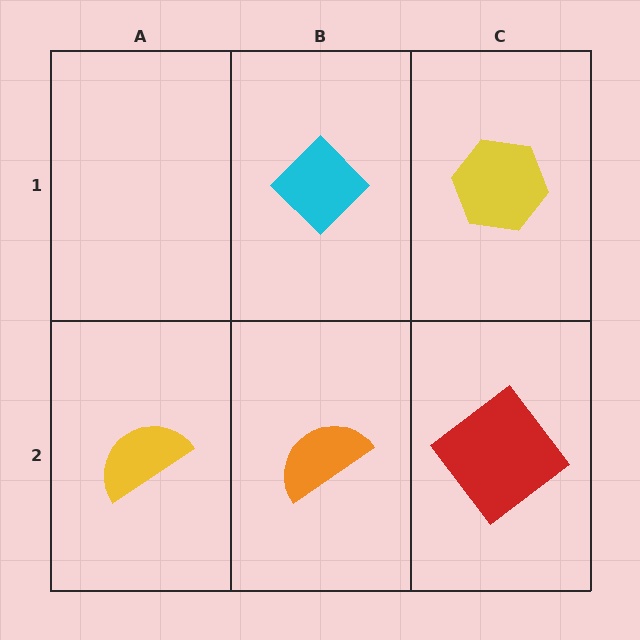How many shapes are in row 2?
3 shapes.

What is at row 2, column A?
A yellow semicircle.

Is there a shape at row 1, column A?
No, that cell is empty.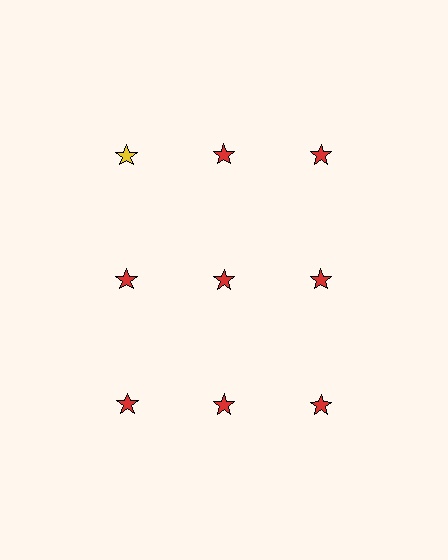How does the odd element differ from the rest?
It has a different color: yellow instead of red.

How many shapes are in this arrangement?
There are 9 shapes arranged in a grid pattern.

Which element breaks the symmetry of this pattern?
The yellow star in the top row, leftmost column breaks the symmetry. All other shapes are red stars.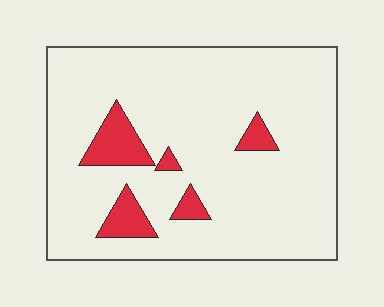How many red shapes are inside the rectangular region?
5.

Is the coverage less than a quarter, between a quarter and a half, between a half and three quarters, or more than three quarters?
Less than a quarter.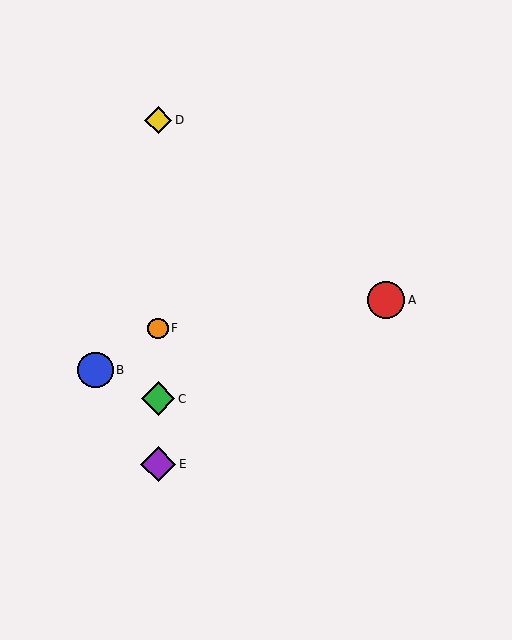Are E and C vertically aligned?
Yes, both are at x≈158.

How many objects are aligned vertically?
4 objects (C, D, E, F) are aligned vertically.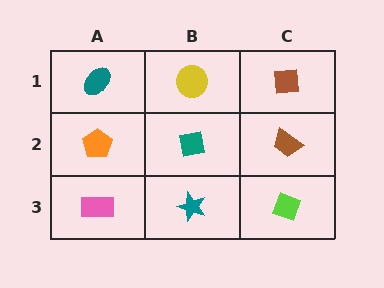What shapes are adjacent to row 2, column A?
A teal ellipse (row 1, column A), a pink rectangle (row 3, column A), a teal square (row 2, column B).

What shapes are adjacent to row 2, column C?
A brown square (row 1, column C), a lime diamond (row 3, column C), a teal square (row 2, column B).